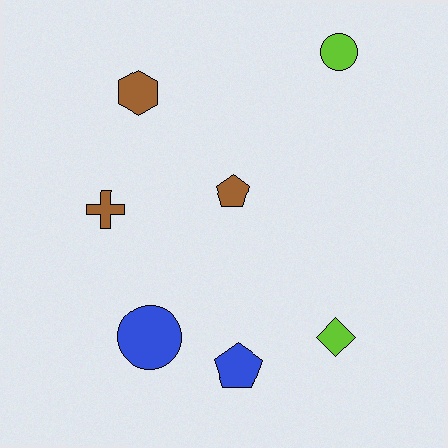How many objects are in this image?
There are 7 objects.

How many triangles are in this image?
There are no triangles.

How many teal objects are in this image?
There are no teal objects.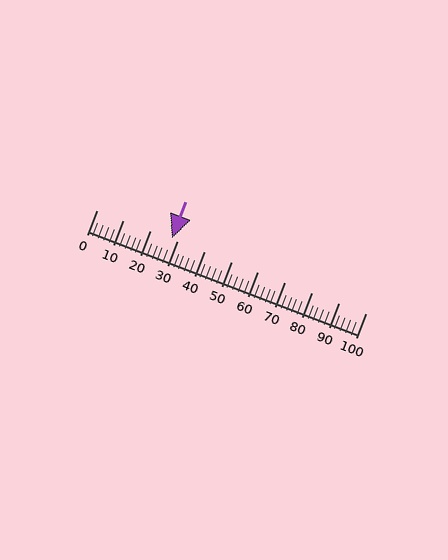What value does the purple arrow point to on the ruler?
The purple arrow points to approximately 28.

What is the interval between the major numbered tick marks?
The major tick marks are spaced 10 units apart.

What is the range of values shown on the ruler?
The ruler shows values from 0 to 100.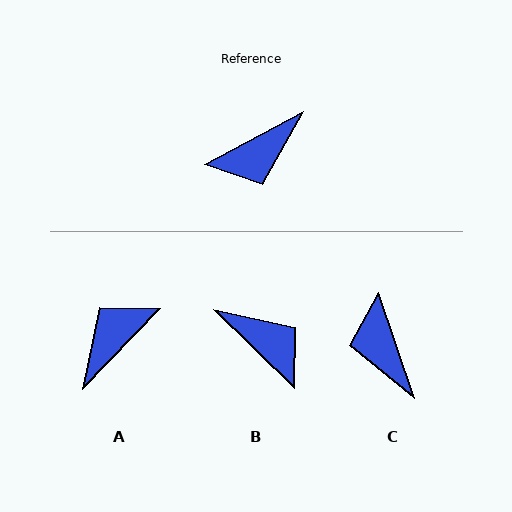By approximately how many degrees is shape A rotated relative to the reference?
Approximately 163 degrees clockwise.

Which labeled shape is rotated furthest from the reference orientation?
A, about 163 degrees away.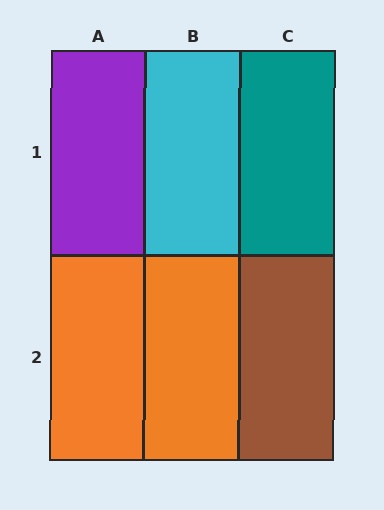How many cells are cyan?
1 cell is cyan.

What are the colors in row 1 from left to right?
Purple, cyan, teal.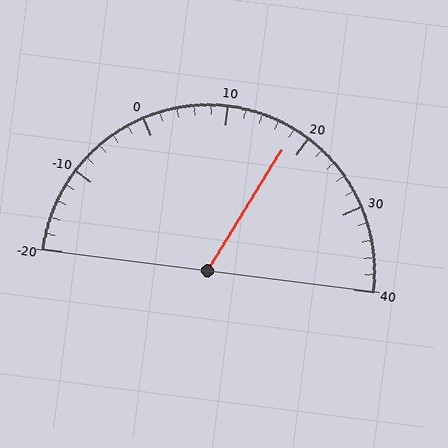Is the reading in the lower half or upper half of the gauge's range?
The reading is in the upper half of the range (-20 to 40).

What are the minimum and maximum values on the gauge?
The gauge ranges from -20 to 40.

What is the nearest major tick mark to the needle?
The nearest major tick mark is 20.